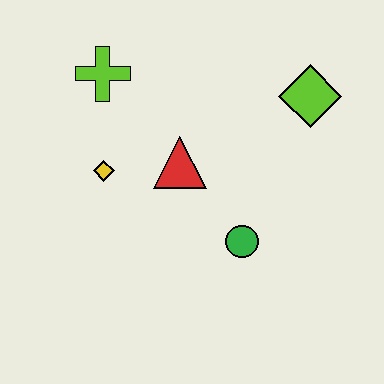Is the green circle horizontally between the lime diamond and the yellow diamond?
Yes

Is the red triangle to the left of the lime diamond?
Yes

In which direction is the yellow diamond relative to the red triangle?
The yellow diamond is to the left of the red triangle.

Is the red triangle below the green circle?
No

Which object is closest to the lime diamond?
The red triangle is closest to the lime diamond.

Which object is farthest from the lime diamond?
The yellow diamond is farthest from the lime diamond.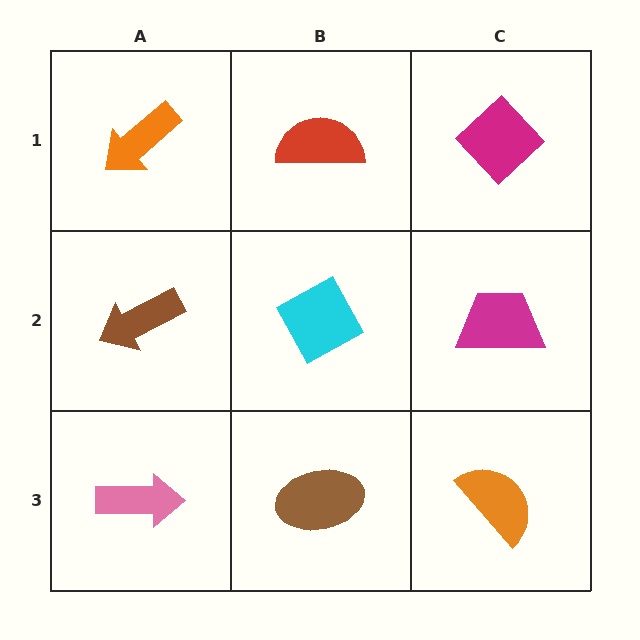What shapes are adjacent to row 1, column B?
A cyan diamond (row 2, column B), an orange arrow (row 1, column A), a magenta diamond (row 1, column C).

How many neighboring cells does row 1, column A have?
2.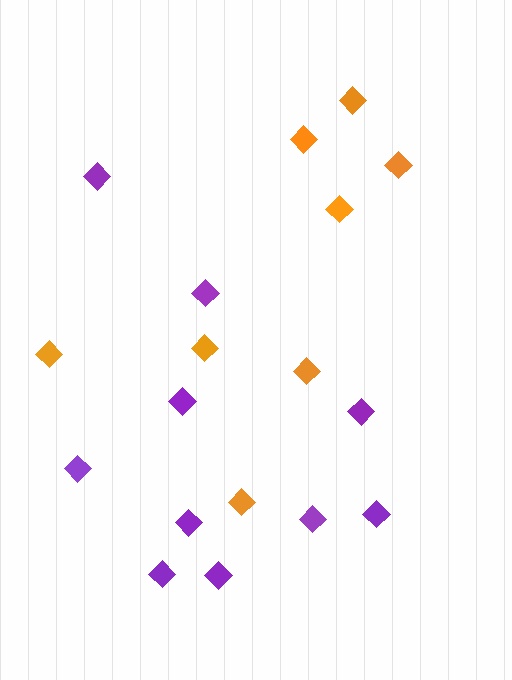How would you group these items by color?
There are 2 groups: one group of orange diamonds (8) and one group of purple diamonds (10).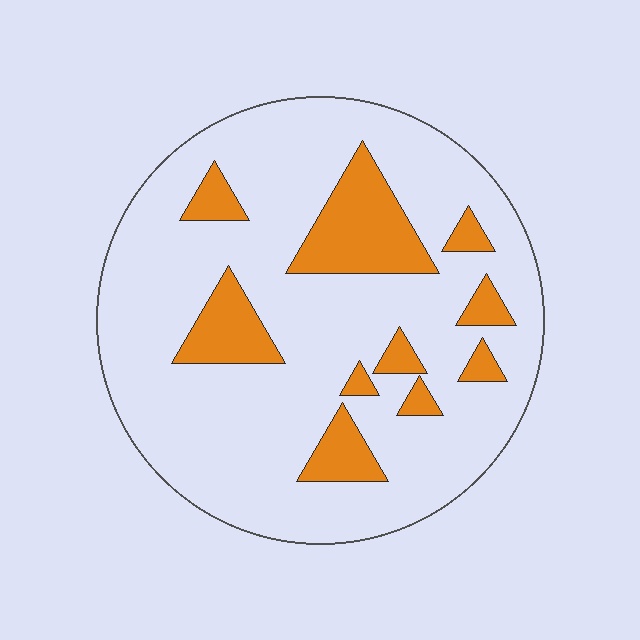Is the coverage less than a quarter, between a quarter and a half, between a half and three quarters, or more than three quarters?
Less than a quarter.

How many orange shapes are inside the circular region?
10.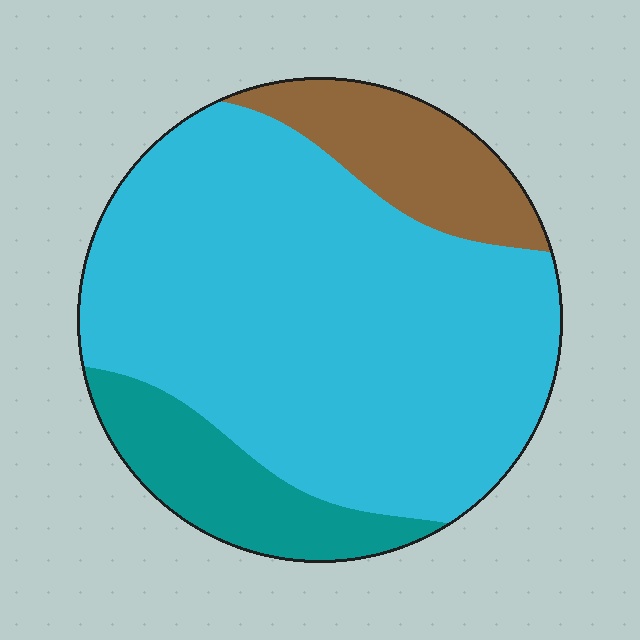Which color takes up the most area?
Cyan, at roughly 70%.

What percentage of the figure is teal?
Teal covers 14% of the figure.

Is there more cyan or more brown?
Cyan.